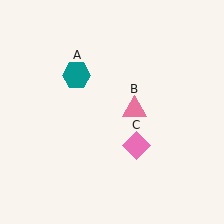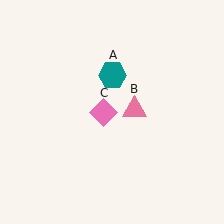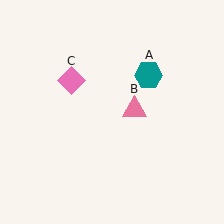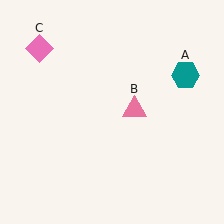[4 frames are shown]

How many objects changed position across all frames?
2 objects changed position: teal hexagon (object A), pink diamond (object C).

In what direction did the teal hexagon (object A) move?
The teal hexagon (object A) moved right.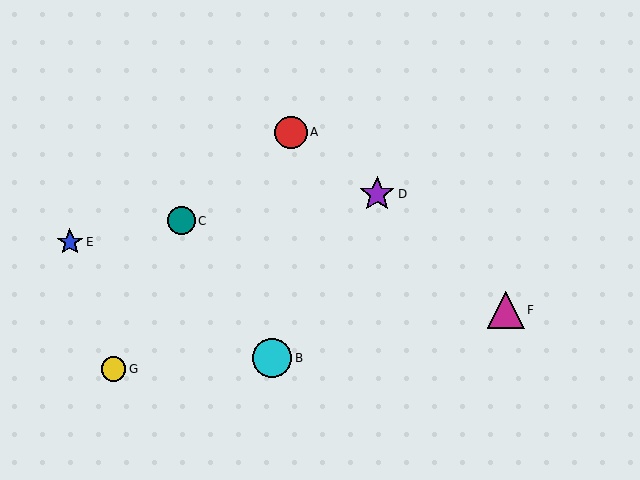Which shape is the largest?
The cyan circle (labeled B) is the largest.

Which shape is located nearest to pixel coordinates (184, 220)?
The teal circle (labeled C) at (181, 221) is nearest to that location.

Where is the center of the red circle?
The center of the red circle is at (291, 132).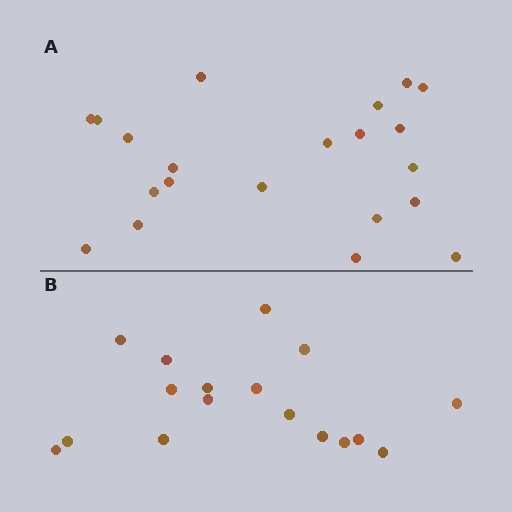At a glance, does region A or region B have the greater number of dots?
Region A (the top region) has more dots.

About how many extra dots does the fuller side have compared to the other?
Region A has about 4 more dots than region B.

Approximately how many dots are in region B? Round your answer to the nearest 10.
About 20 dots. (The exact count is 17, which rounds to 20.)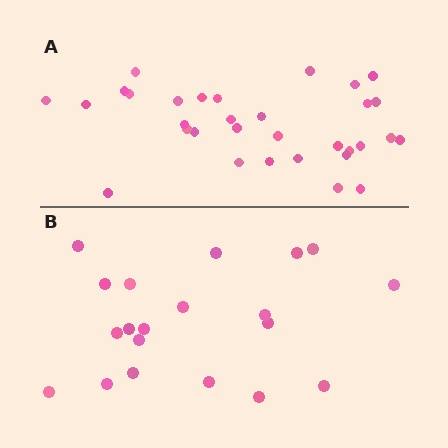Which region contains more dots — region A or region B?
Region A (the top region) has more dots.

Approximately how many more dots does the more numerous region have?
Region A has roughly 12 or so more dots than region B.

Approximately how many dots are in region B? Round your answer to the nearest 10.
About 20 dots.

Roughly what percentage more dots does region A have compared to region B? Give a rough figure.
About 60% more.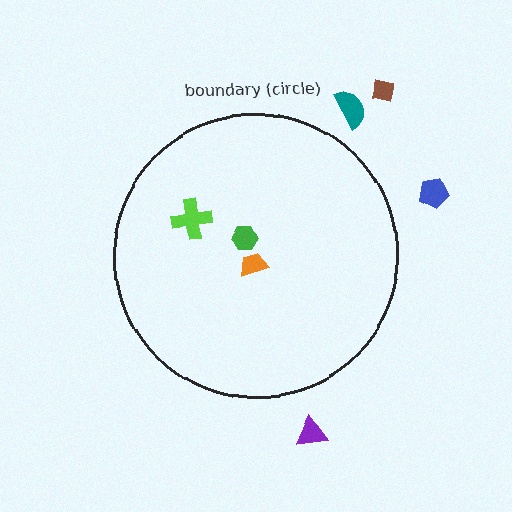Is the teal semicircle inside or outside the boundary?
Outside.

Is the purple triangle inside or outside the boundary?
Outside.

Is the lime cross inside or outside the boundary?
Inside.